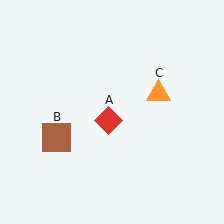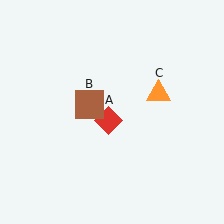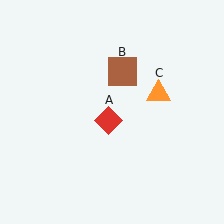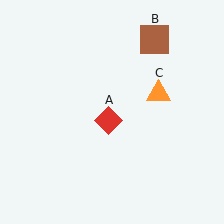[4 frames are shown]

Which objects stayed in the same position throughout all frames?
Red diamond (object A) and orange triangle (object C) remained stationary.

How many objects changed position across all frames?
1 object changed position: brown square (object B).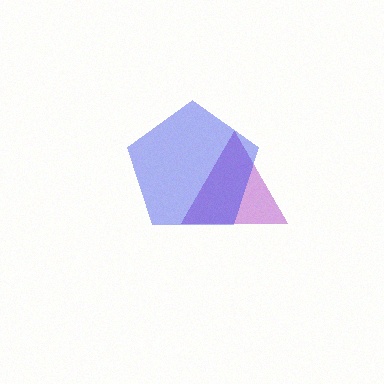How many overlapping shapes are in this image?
There are 2 overlapping shapes in the image.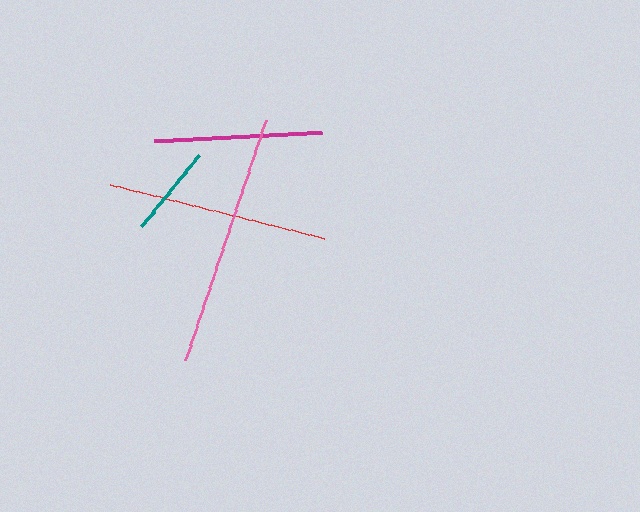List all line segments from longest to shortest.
From longest to shortest: pink, red, magenta, teal.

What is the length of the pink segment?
The pink segment is approximately 254 pixels long.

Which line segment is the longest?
The pink line is the longest at approximately 254 pixels.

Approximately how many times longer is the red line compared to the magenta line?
The red line is approximately 1.3 times the length of the magenta line.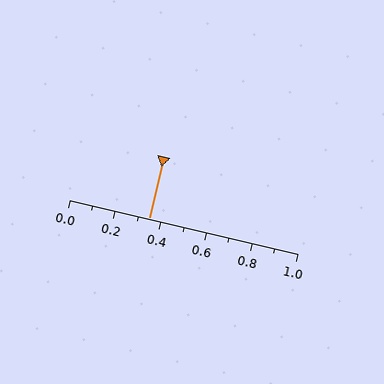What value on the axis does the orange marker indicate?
The marker indicates approximately 0.35.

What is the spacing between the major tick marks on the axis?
The major ticks are spaced 0.2 apart.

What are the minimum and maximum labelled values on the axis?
The axis runs from 0.0 to 1.0.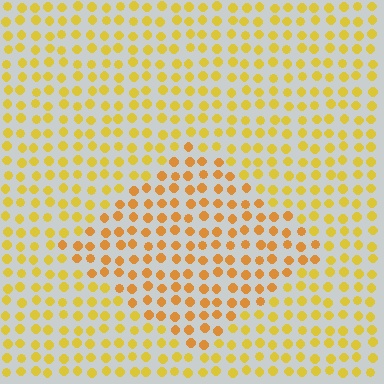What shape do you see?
I see a diamond.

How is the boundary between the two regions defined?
The boundary is defined purely by a slight shift in hue (about 21 degrees). Spacing, size, and orientation are identical on both sides.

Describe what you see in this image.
The image is filled with small yellow elements in a uniform arrangement. A diamond-shaped region is visible where the elements are tinted to a slightly different hue, forming a subtle color boundary.